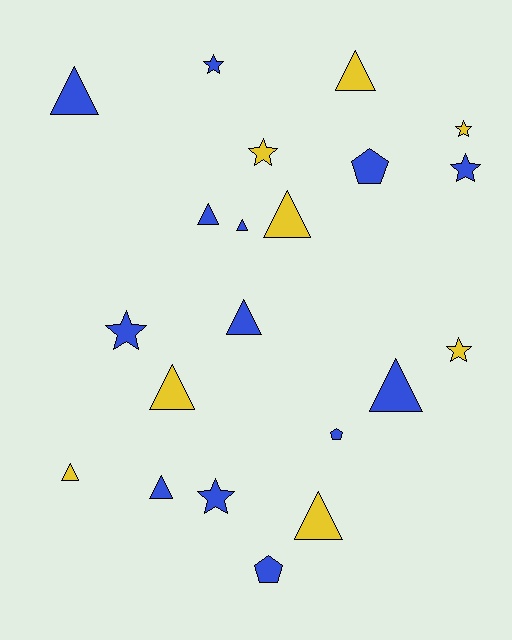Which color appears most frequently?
Blue, with 13 objects.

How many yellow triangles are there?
There are 5 yellow triangles.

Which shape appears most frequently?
Triangle, with 11 objects.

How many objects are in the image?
There are 21 objects.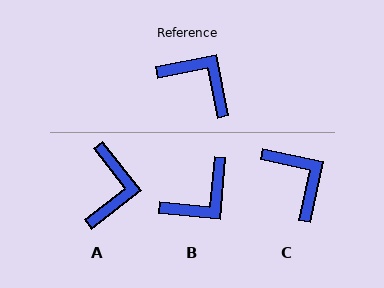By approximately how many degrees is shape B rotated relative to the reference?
Approximately 107 degrees clockwise.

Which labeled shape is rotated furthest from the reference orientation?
B, about 107 degrees away.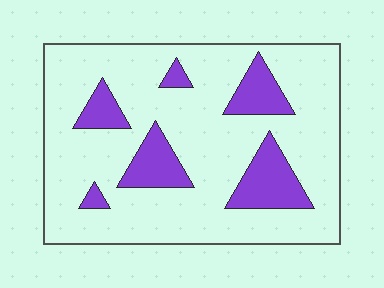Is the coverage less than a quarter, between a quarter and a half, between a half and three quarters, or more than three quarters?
Less than a quarter.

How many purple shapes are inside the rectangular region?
6.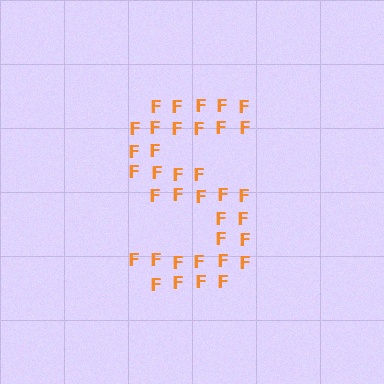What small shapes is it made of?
It is made of small letter F's.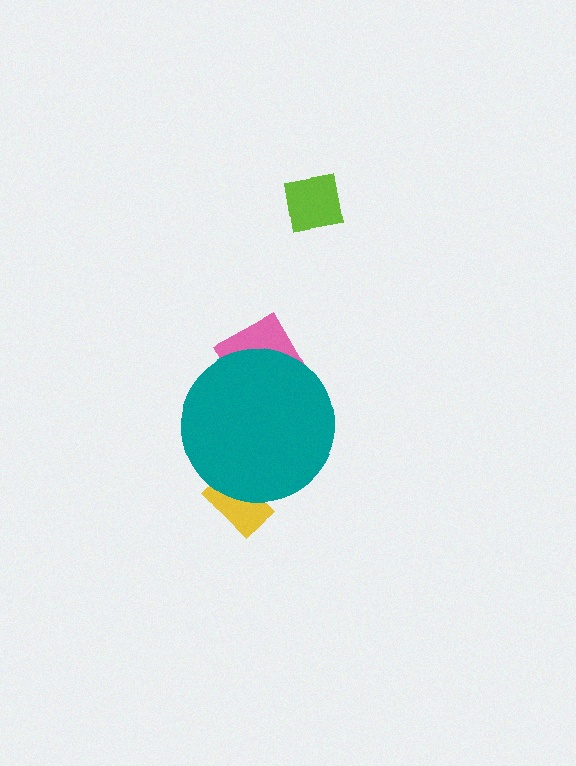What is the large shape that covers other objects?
A teal circle.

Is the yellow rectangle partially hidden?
Yes, the yellow rectangle is partially hidden behind the teal circle.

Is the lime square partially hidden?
No, the lime square is fully visible.